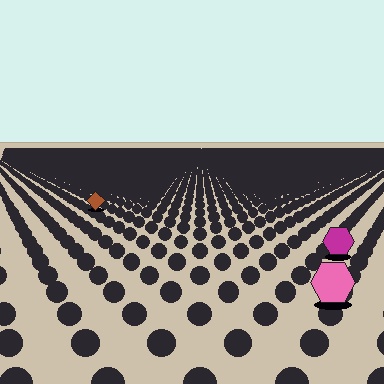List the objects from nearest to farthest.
From nearest to farthest: the pink hexagon, the magenta hexagon, the brown diamond.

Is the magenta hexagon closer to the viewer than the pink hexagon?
No. The pink hexagon is closer — you can tell from the texture gradient: the ground texture is coarser near it.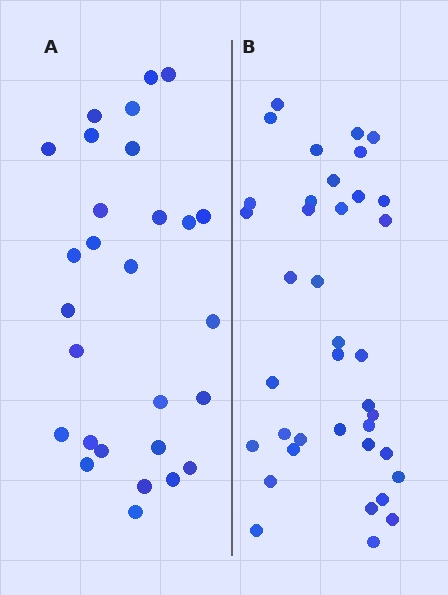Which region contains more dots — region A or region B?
Region B (the right region) has more dots.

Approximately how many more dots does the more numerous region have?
Region B has roughly 10 or so more dots than region A.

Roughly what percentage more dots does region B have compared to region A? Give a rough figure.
About 35% more.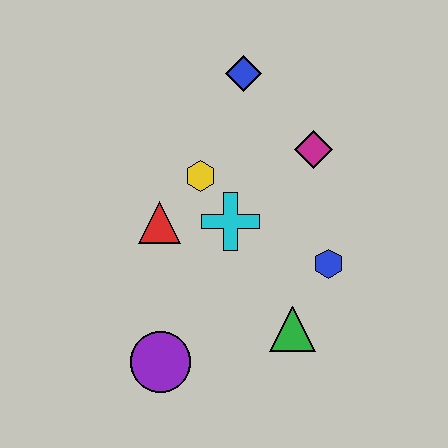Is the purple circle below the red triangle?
Yes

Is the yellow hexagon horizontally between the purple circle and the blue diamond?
Yes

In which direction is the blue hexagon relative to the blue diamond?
The blue hexagon is below the blue diamond.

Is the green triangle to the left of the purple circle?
No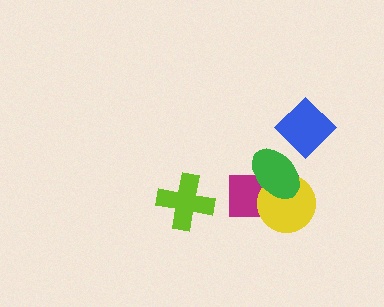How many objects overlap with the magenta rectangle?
2 objects overlap with the magenta rectangle.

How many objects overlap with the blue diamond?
0 objects overlap with the blue diamond.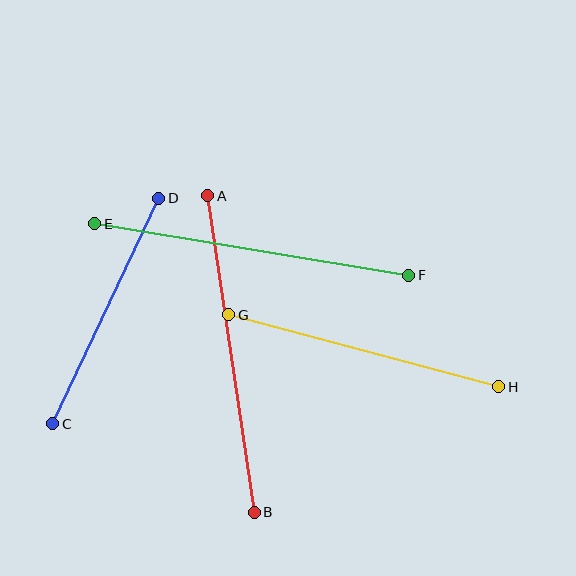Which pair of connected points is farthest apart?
Points A and B are farthest apart.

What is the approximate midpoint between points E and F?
The midpoint is at approximately (252, 250) pixels.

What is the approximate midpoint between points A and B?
The midpoint is at approximately (231, 354) pixels.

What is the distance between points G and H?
The distance is approximately 280 pixels.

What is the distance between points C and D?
The distance is approximately 249 pixels.